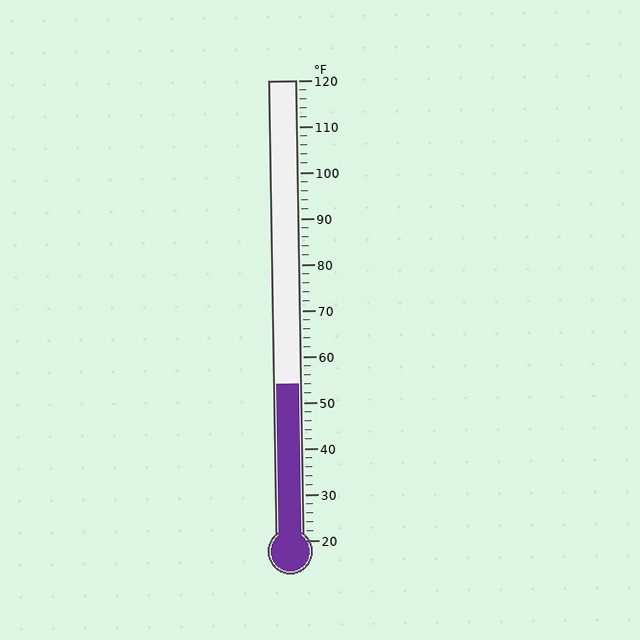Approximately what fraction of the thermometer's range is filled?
The thermometer is filled to approximately 35% of its range.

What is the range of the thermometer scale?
The thermometer scale ranges from 20°F to 120°F.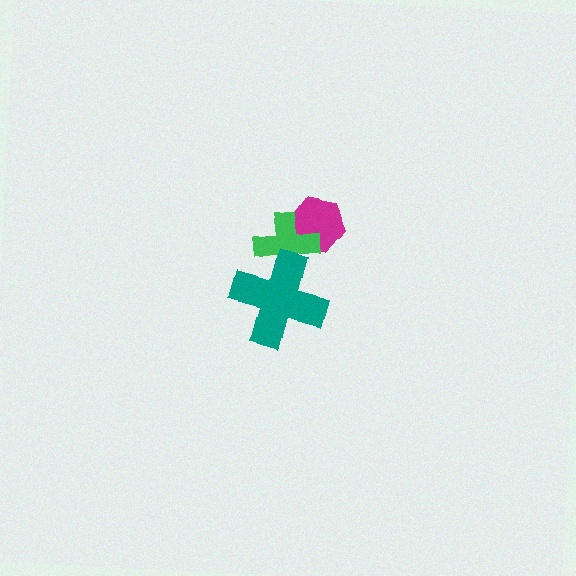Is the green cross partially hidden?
Yes, it is partially covered by another shape.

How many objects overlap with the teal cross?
1 object overlaps with the teal cross.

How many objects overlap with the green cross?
2 objects overlap with the green cross.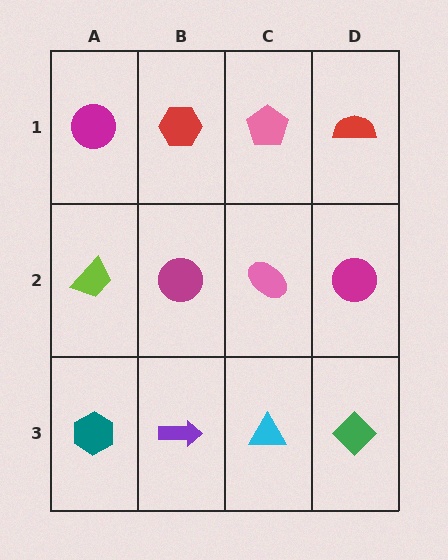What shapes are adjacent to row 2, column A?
A magenta circle (row 1, column A), a teal hexagon (row 3, column A), a magenta circle (row 2, column B).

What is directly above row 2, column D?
A red semicircle.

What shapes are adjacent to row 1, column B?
A magenta circle (row 2, column B), a magenta circle (row 1, column A), a pink pentagon (row 1, column C).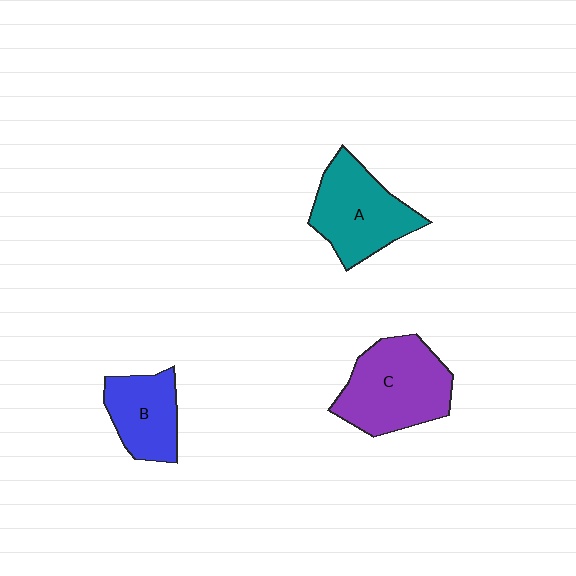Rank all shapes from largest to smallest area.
From largest to smallest: C (purple), A (teal), B (blue).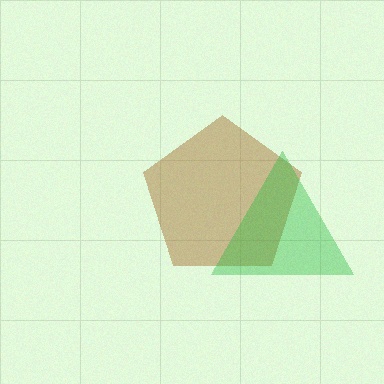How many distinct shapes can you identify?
There are 2 distinct shapes: a brown pentagon, a green triangle.